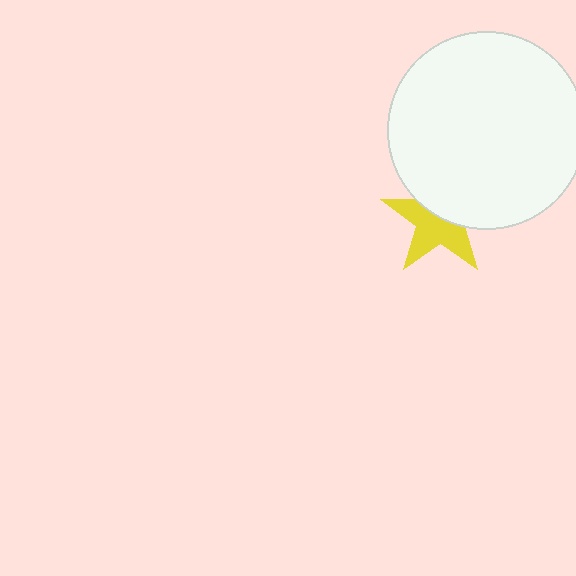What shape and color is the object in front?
The object in front is a white circle.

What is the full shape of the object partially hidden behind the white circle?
The partially hidden object is a yellow star.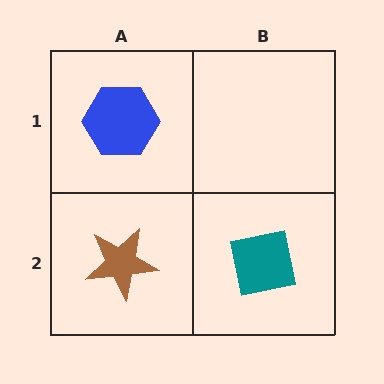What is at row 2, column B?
A teal square.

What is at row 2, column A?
A brown star.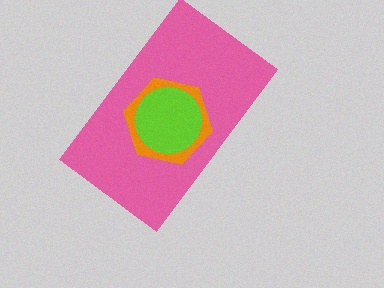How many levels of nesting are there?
3.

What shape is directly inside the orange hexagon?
The lime circle.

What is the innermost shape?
The lime circle.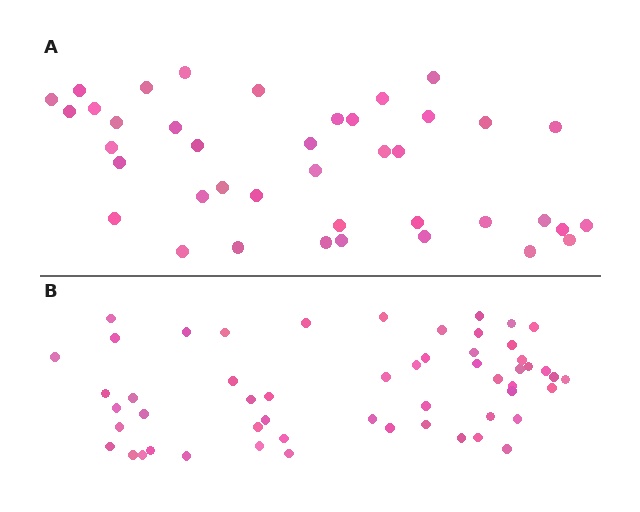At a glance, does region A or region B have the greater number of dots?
Region B (the bottom region) has more dots.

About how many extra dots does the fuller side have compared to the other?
Region B has approximately 15 more dots than region A.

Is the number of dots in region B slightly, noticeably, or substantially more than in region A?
Region B has noticeably more, but not dramatically so. The ratio is roughly 1.4 to 1.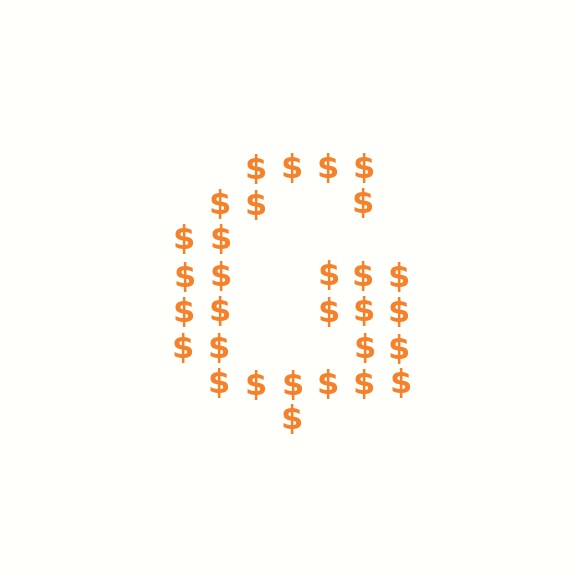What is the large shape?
The large shape is the letter G.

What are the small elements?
The small elements are dollar signs.